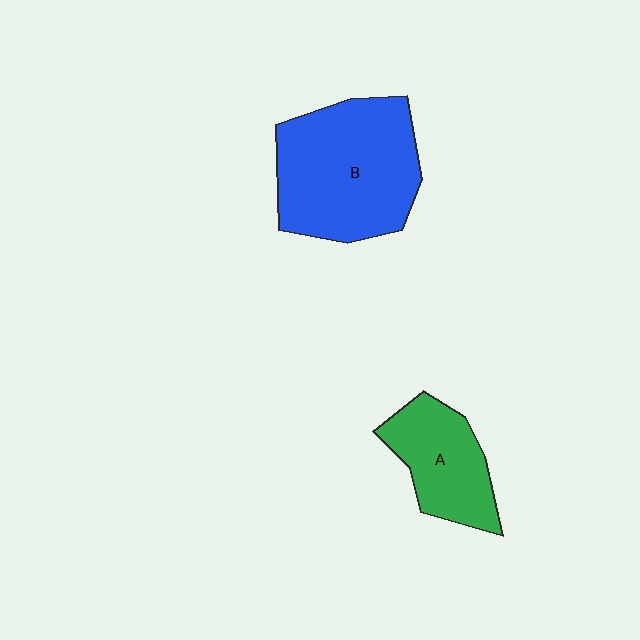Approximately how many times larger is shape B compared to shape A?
Approximately 1.8 times.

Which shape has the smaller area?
Shape A (green).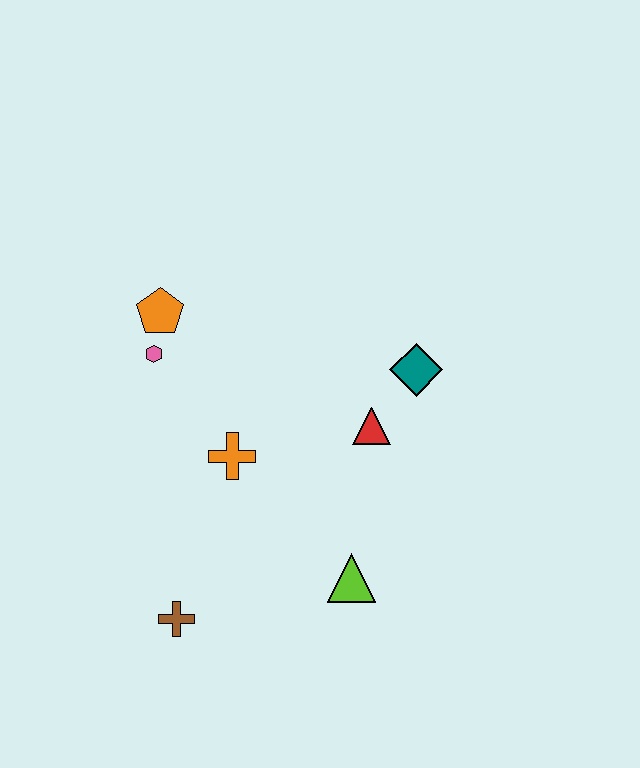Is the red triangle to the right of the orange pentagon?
Yes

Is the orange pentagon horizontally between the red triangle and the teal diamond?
No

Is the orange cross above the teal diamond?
No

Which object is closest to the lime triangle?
The red triangle is closest to the lime triangle.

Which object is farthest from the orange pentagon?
The lime triangle is farthest from the orange pentagon.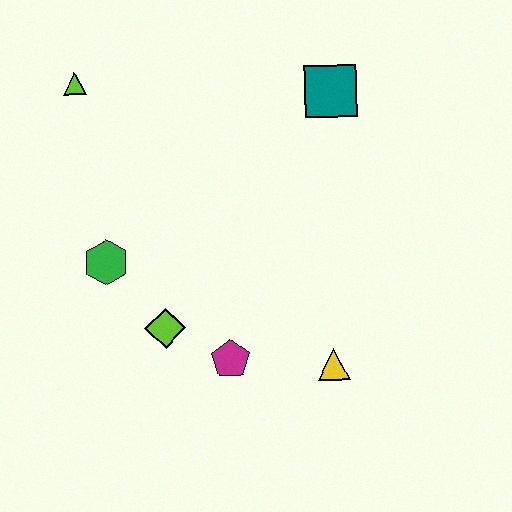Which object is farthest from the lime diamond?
The teal square is farthest from the lime diamond.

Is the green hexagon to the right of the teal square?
No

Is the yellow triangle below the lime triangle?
Yes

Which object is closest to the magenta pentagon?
The lime diamond is closest to the magenta pentagon.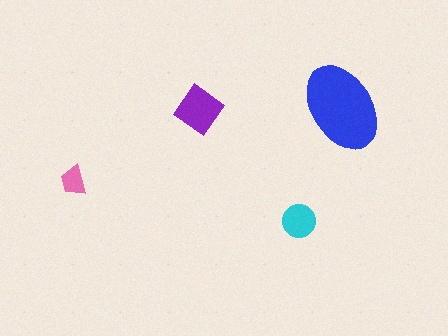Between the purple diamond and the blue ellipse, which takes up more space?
The blue ellipse.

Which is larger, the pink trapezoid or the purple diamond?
The purple diamond.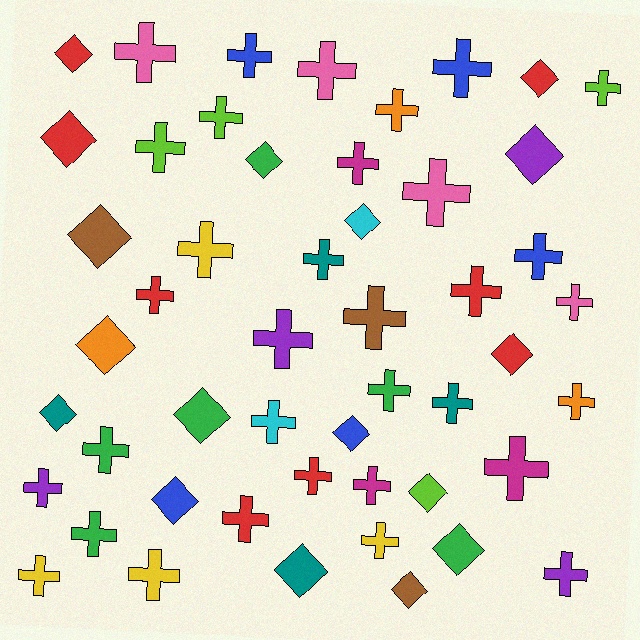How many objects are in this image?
There are 50 objects.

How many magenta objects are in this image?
There are 3 magenta objects.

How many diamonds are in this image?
There are 17 diamonds.